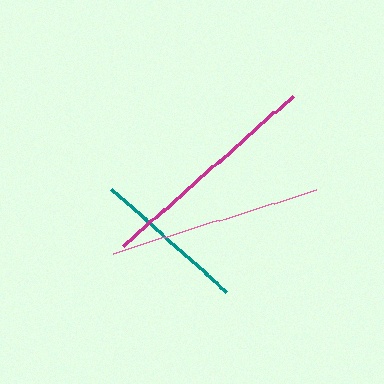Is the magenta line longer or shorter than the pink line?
The magenta line is longer than the pink line.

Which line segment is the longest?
The magenta line is the longest at approximately 227 pixels.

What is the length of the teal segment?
The teal segment is approximately 155 pixels long.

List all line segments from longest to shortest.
From longest to shortest: magenta, pink, teal.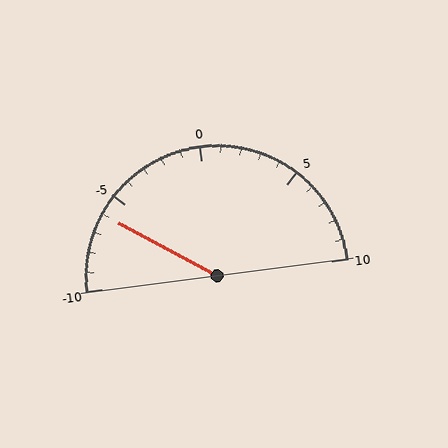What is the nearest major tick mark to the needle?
The nearest major tick mark is -5.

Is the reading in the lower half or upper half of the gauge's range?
The reading is in the lower half of the range (-10 to 10).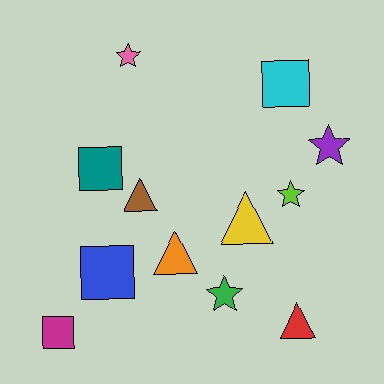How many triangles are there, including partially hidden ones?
There are 4 triangles.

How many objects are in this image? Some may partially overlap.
There are 12 objects.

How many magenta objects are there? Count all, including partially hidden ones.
There is 1 magenta object.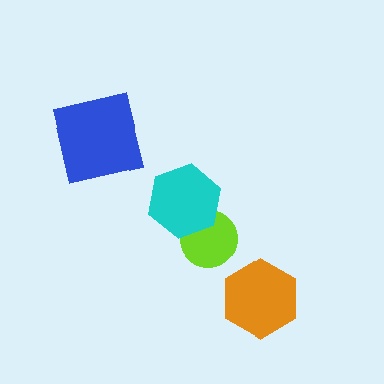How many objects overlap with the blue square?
0 objects overlap with the blue square.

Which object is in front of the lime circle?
The cyan hexagon is in front of the lime circle.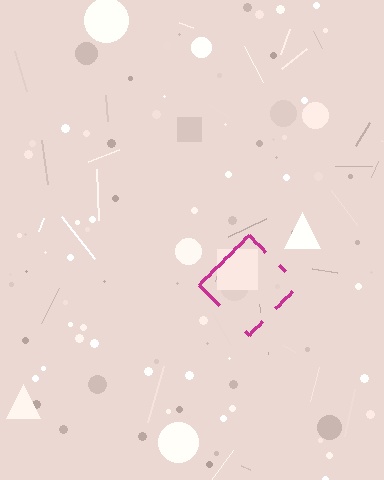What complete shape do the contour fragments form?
The contour fragments form a diamond.